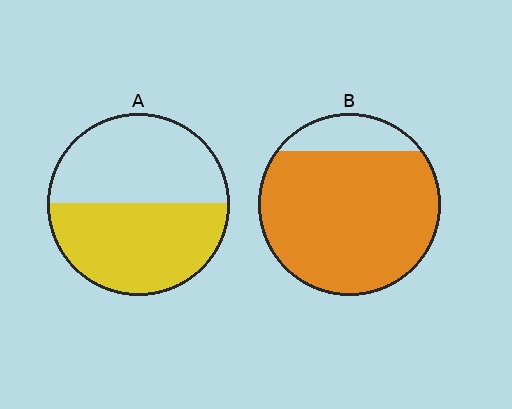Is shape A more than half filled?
Roughly half.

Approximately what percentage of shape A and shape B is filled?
A is approximately 50% and B is approximately 85%.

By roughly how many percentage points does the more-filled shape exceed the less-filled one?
By roughly 35 percentage points (B over A).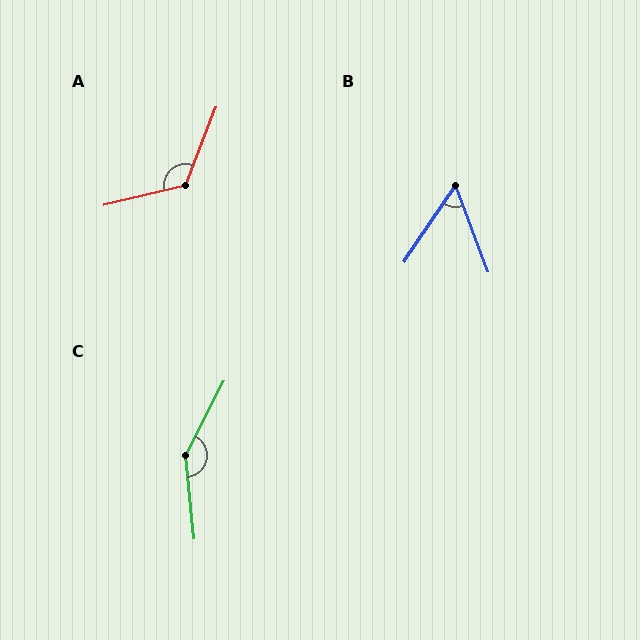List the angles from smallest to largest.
B (54°), A (125°), C (147°).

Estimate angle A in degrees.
Approximately 125 degrees.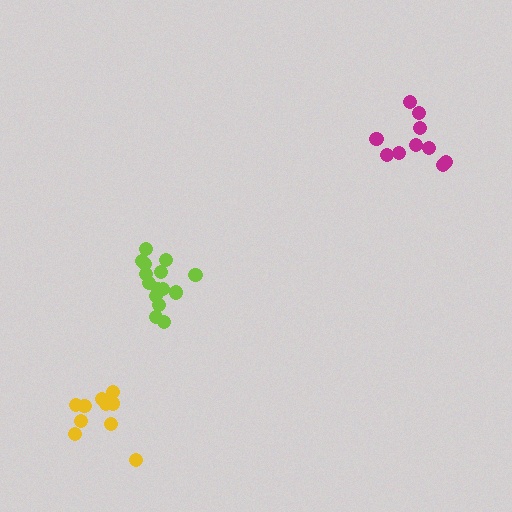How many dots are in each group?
Group 1: 10 dots, Group 2: 15 dots, Group 3: 10 dots (35 total).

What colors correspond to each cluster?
The clusters are colored: yellow, lime, magenta.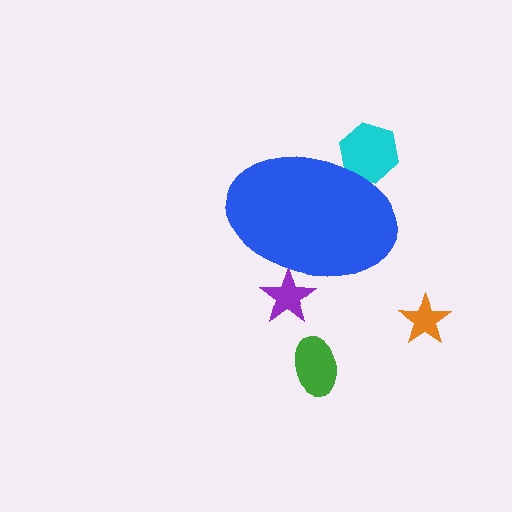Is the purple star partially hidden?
Yes, the purple star is partially hidden behind the blue ellipse.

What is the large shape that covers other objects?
A blue ellipse.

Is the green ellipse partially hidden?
No, the green ellipse is fully visible.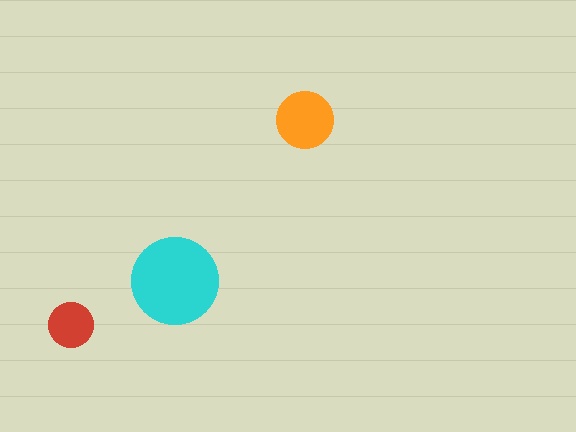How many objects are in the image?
There are 3 objects in the image.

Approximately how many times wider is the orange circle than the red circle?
About 1.5 times wider.